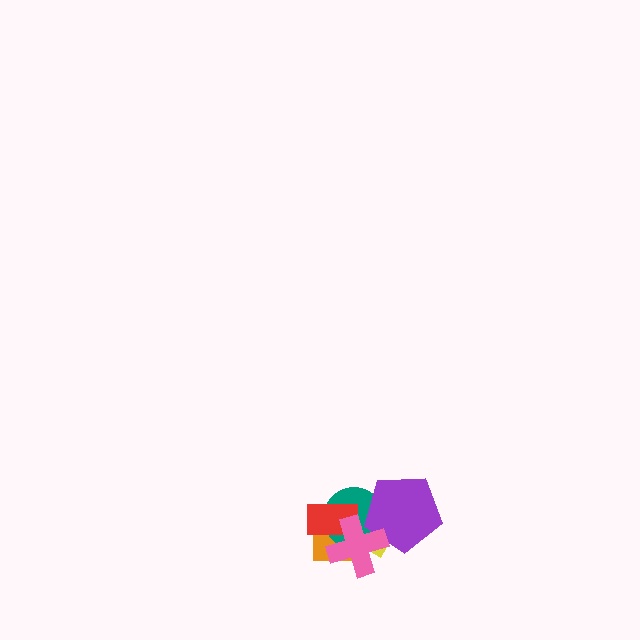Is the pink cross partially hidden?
No, no other shape covers it.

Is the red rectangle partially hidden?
Yes, it is partially covered by another shape.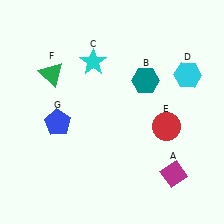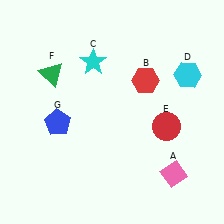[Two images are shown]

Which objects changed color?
A changed from magenta to pink. B changed from teal to red.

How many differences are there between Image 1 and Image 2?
There are 2 differences between the two images.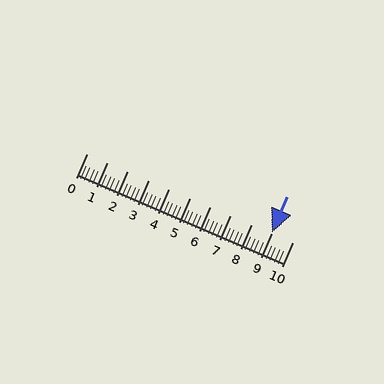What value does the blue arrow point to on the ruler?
The blue arrow points to approximately 9.0.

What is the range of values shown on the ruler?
The ruler shows values from 0 to 10.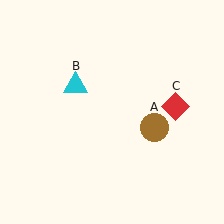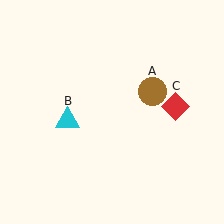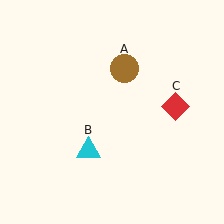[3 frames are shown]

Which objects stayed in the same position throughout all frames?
Red diamond (object C) remained stationary.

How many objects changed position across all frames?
2 objects changed position: brown circle (object A), cyan triangle (object B).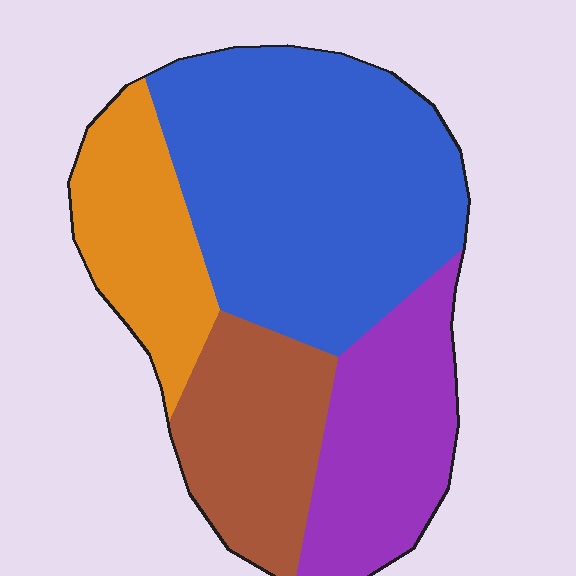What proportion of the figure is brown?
Brown covers about 20% of the figure.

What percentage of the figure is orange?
Orange covers 17% of the figure.